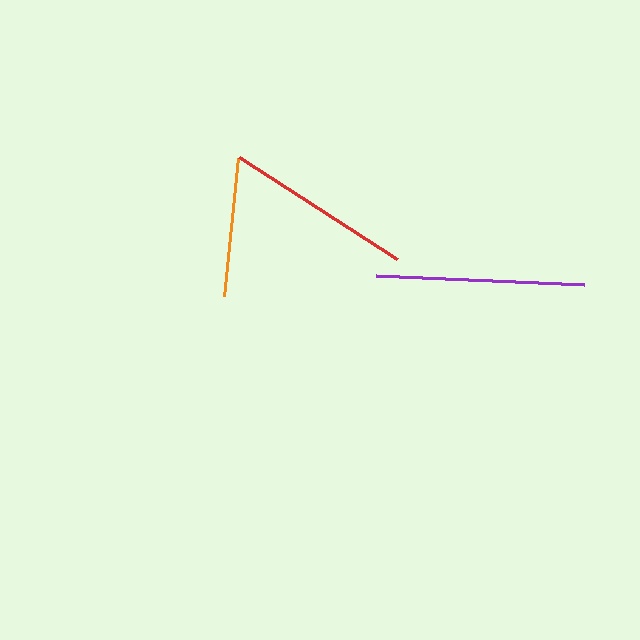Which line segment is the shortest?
The orange line is the shortest at approximately 139 pixels.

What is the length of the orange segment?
The orange segment is approximately 139 pixels long.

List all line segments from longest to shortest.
From longest to shortest: purple, red, orange.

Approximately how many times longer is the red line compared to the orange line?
The red line is approximately 1.4 times the length of the orange line.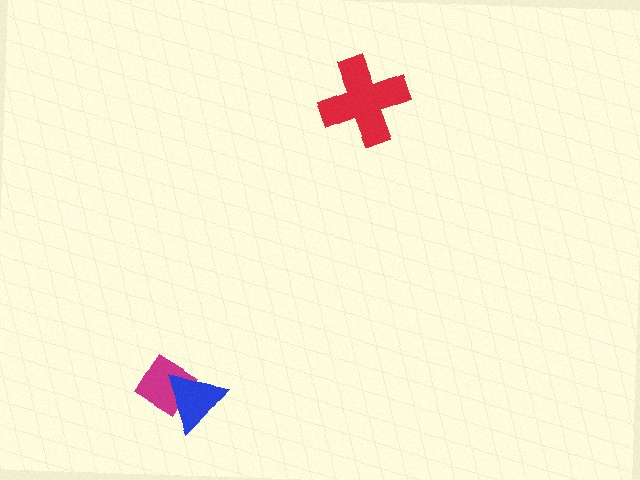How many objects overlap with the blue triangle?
1 object overlaps with the blue triangle.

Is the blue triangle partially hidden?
No, no other shape covers it.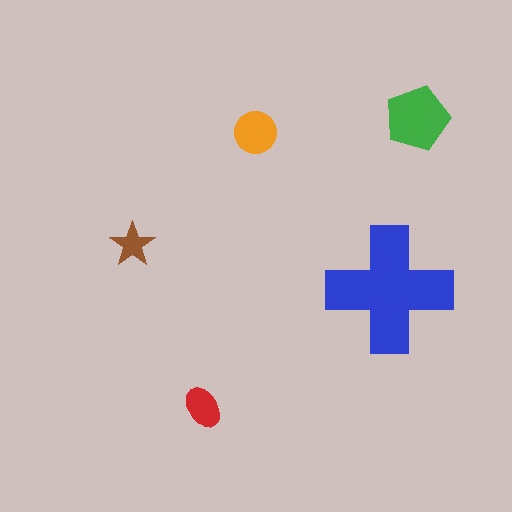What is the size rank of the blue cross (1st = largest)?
1st.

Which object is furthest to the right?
The green pentagon is rightmost.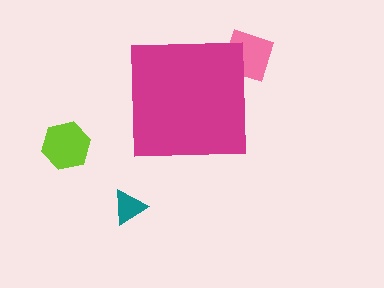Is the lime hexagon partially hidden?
No, the lime hexagon is fully visible.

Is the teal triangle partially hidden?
No, the teal triangle is fully visible.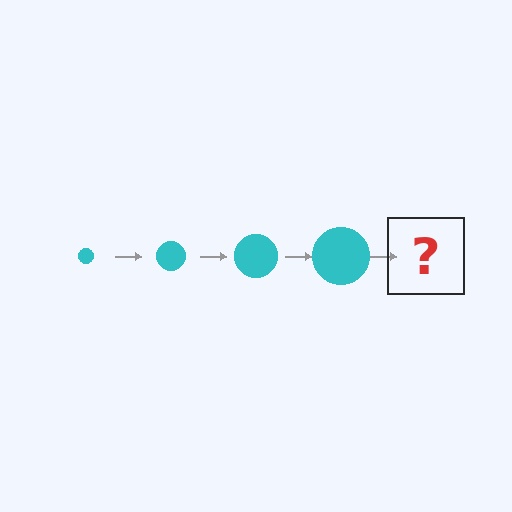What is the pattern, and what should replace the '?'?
The pattern is that the circle gets progressively larger each step. The '?' should be a cyan circle, larger than the previous one.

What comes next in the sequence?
The next element should be a cyan circle, larger than the previous one.